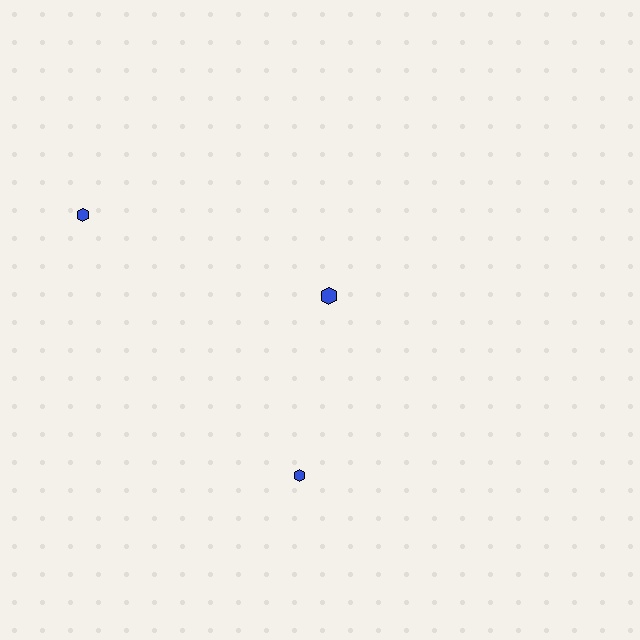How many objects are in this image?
There are 3 objects.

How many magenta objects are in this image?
There are no magenta objects.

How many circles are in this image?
There are no circles.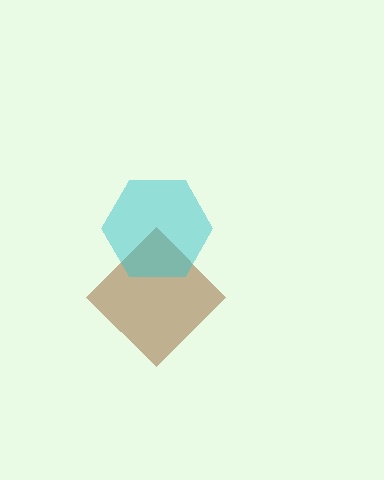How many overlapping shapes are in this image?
There are 2 overlapping shapes in the image.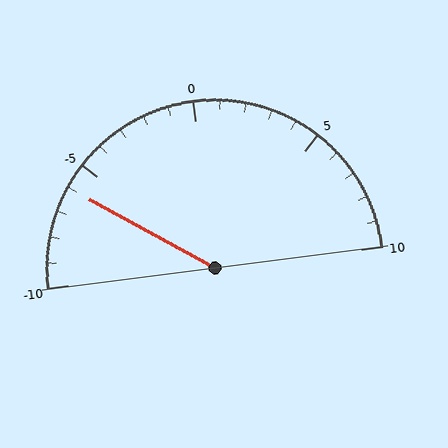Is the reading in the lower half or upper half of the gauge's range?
The reading is in the lower half of the range (-10 to 10).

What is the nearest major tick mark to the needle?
The nearest major tick mark is -5.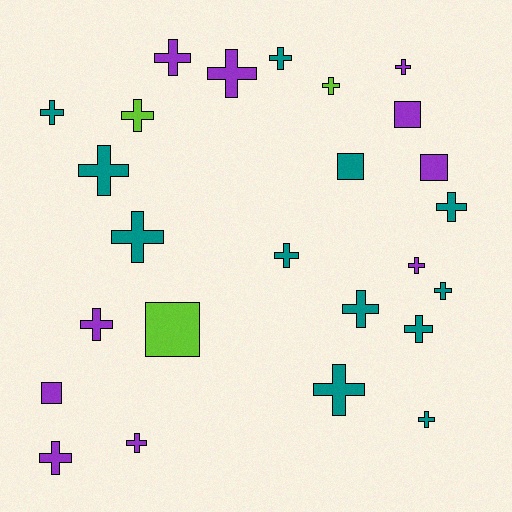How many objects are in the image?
There are 25 objects.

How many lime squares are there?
There is 1 lime square.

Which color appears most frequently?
Teal, with 12 objects.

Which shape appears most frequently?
Cross, with 20 objects.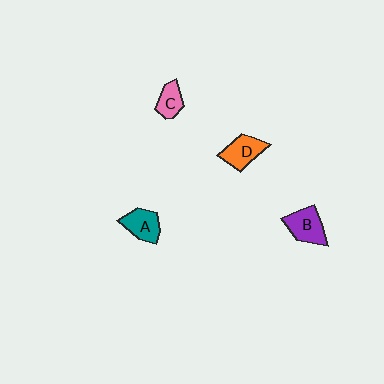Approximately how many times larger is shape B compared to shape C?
Approximately 1.5 times.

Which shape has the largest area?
Shape B (purple).